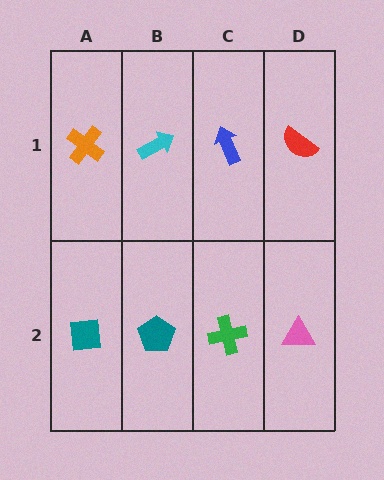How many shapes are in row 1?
4 shapes.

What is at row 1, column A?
An orange cross.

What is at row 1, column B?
A cyan arrow.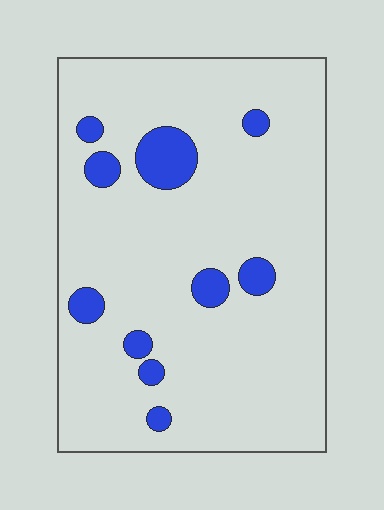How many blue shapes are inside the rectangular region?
10.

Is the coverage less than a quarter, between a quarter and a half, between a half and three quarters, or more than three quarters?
Less than a quarter.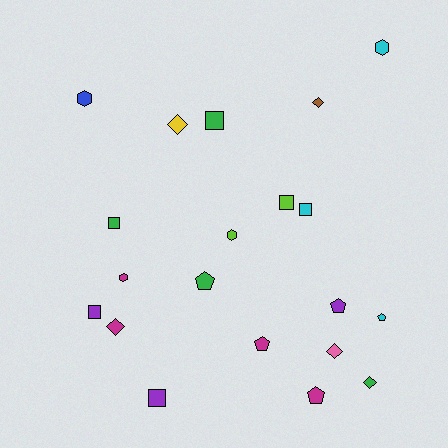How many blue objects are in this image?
There is 1 blue object.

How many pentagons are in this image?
There are 5 pentagons.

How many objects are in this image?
There are 20 objects.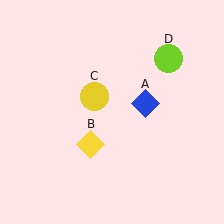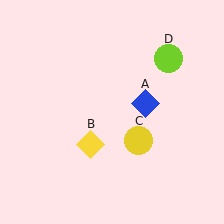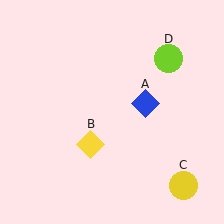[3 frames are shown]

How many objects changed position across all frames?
1 object changed position: yellow circle (object C).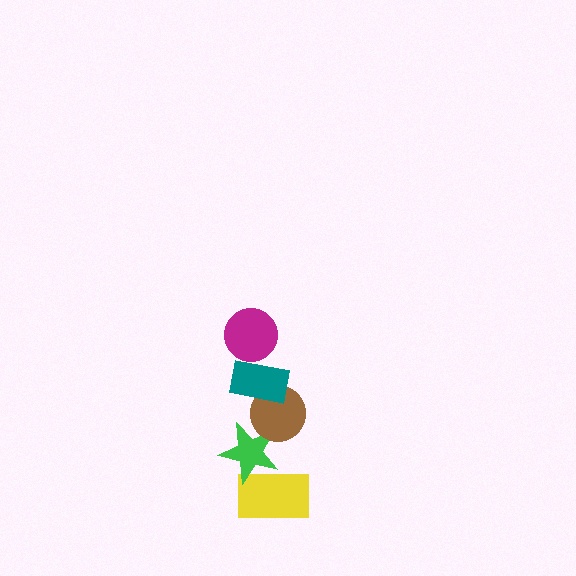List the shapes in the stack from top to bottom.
From top to bottom: the magenta circle, the teal rectangle, the brown circle, the green star, the yellow rectangle.